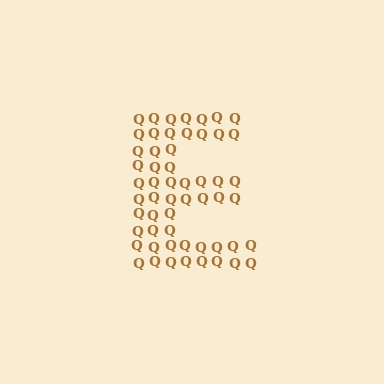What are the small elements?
The small elements are letter Q's.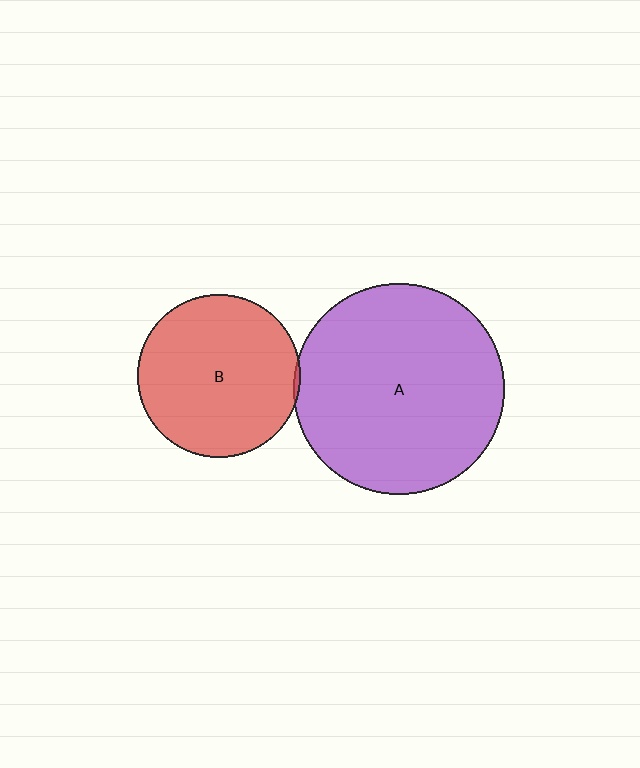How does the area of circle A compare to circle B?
Approximately 1.7 times.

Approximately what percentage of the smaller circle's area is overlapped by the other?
Approximately 5%.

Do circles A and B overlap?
Yes.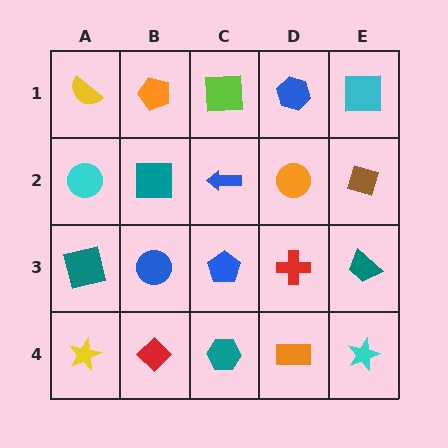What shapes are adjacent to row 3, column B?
A teal square (row 2, column B), a red diamond (row 4, column B), a teal square (row 3, column A), a blue pentagon (row 3, column C).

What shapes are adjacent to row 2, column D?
A blue hexagon (row 1, column D), a red cross (row 3, column D), a blue arrow (row 2, column C), a brown diamond (row 2, column E).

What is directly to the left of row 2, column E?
An orange circle.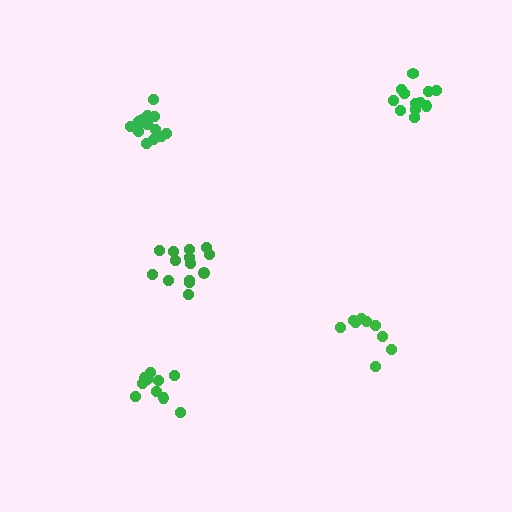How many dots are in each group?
Group 1: 10 dots, Group 2: 9 dots, Group 3: 12 dots, Group 4: 15 dots, Group 5: 14 dots (60 total).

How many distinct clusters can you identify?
There are 5 distinct clusters.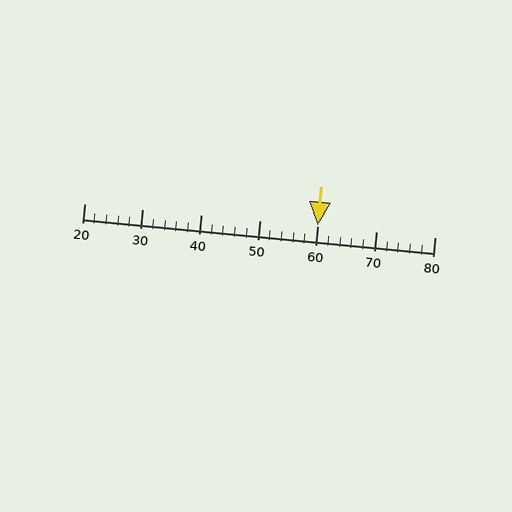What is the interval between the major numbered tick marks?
The major tick marks are spaced 10 units apart.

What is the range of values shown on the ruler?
The ruler shows values from 20 to 80.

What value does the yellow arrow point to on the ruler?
The yellow arrow points to approximately 60.